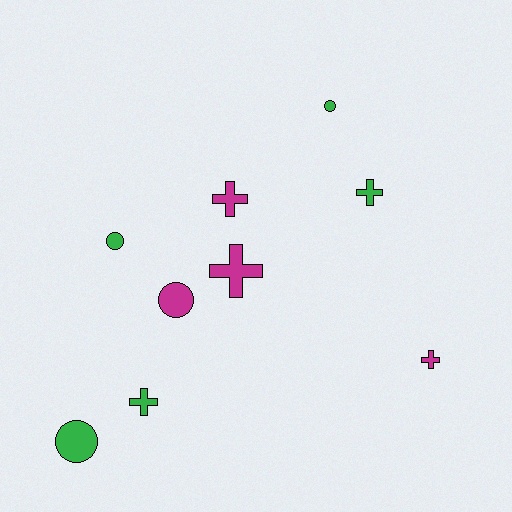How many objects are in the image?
There are 9 objects.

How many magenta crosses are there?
There are 3 magenta crosses.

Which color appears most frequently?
Green, with 5 objects.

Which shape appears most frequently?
Cross, with 5 objects.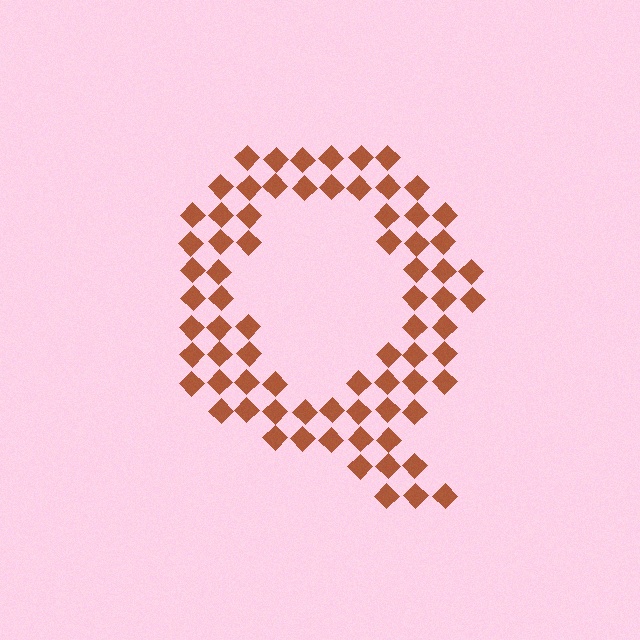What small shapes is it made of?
It is made of small diamonds.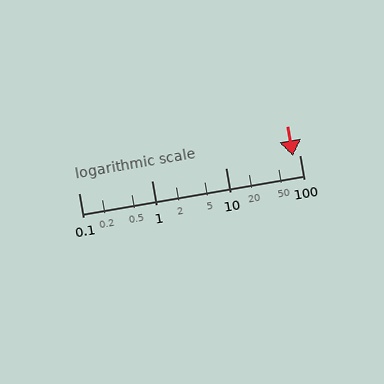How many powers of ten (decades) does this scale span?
The scale spans 3 decades, from 0.1 to 100.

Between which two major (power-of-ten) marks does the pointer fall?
The pointer is between 10 and 100.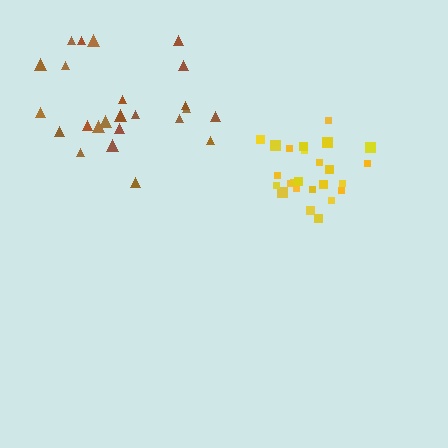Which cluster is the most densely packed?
Yellow.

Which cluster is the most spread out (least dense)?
Brown.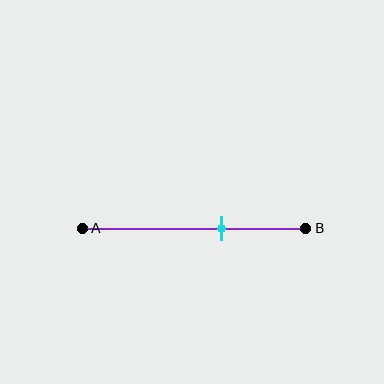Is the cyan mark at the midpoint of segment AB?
No, the mark is at about 60% from A, not at the 50% midpoint.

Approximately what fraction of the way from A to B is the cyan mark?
The cyan mark is approximately 60% of the way from A to B.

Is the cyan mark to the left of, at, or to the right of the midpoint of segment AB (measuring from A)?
The cyan mark is to the right of the midpoint of segment AB.